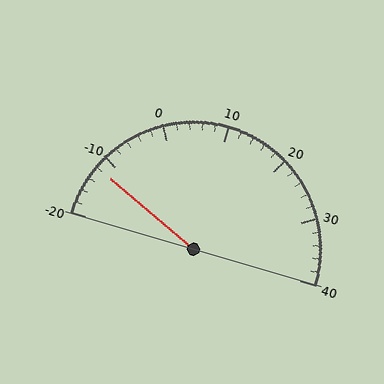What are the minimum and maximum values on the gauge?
The gauge ranges from -20 to 40.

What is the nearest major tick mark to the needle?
The nearest major tick mark is -10.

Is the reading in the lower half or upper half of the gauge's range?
The reading is in the lower half of the range (-20 to 40).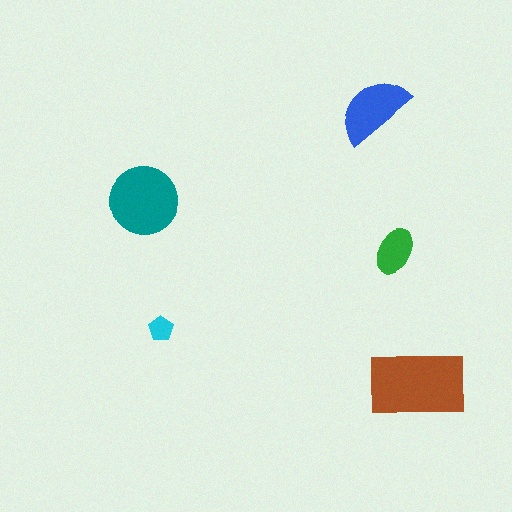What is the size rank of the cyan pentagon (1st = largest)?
5th.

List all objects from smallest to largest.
The cyan pentagon, the green ellipse, the blue semicircle, the teal circle, the brown rectangle.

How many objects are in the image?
There are 5 objects in the image.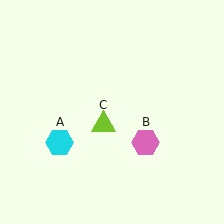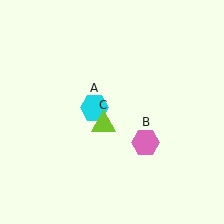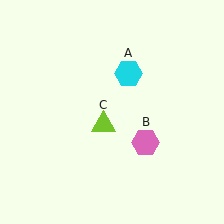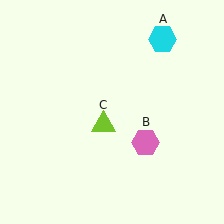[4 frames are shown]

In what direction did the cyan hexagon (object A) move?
The cyan hexagon (object A) moved up and to the right.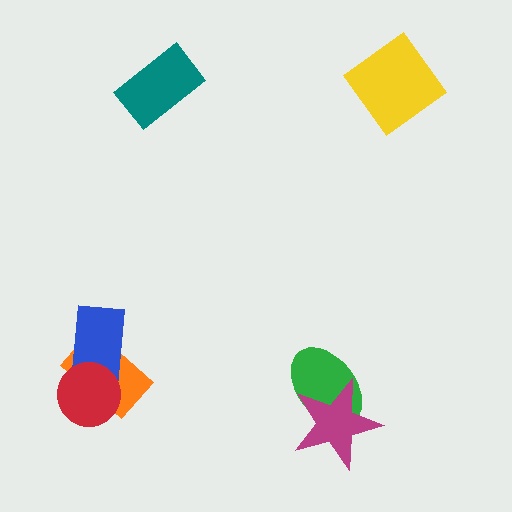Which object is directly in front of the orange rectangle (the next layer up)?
The blue rectangle is directly in front of the orange rectangle.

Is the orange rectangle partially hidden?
Yes, it is partially covered by another shape.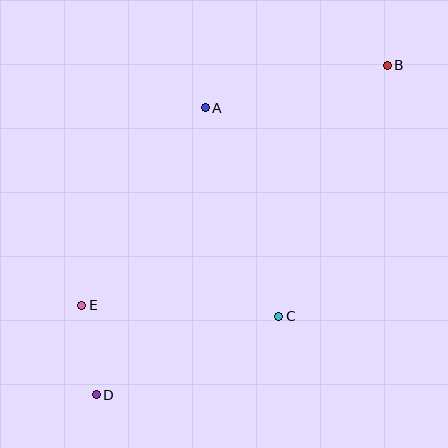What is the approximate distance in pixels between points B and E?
The distance between B and E is approximately 388 pixels.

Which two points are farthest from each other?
Points B and D are farthest from each other.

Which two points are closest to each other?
Points D and E are closest to each other.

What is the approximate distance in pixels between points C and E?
The distance between C and E is approximately 197 pixels.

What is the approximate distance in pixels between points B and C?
The distance between B and C is approximately 273 pixels.